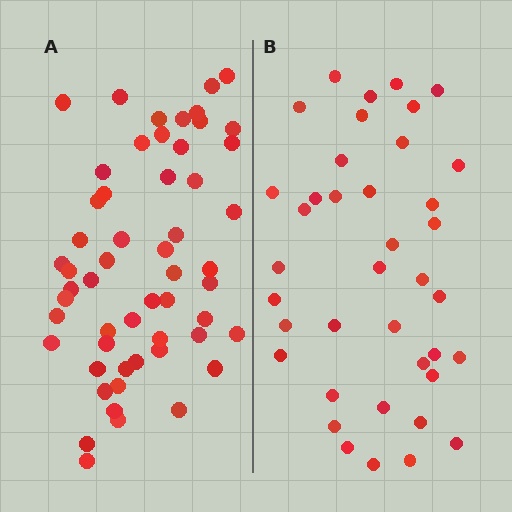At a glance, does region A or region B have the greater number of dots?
Region A (the left region) has more dots.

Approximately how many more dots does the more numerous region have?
Region A has approximately 15 more dots than region B.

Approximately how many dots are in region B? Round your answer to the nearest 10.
About 40 dots. (The exact count is 39, which rounds to 40.)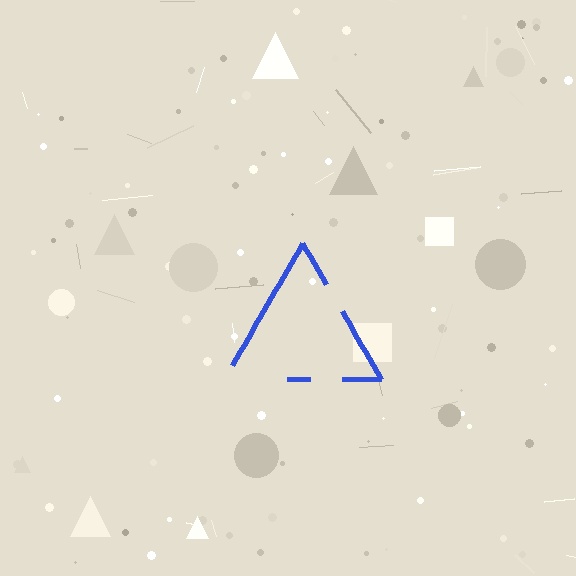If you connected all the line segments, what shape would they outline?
They would outline a triangle.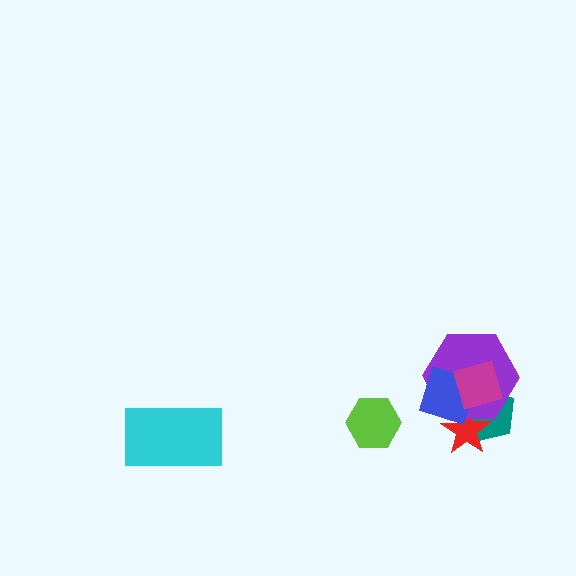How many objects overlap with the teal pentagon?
4 objects overlap with the teal pentagon.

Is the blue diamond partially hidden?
Yes, it is partially covered by another shape.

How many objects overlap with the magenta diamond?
4 objects overlap with the magenta diamond.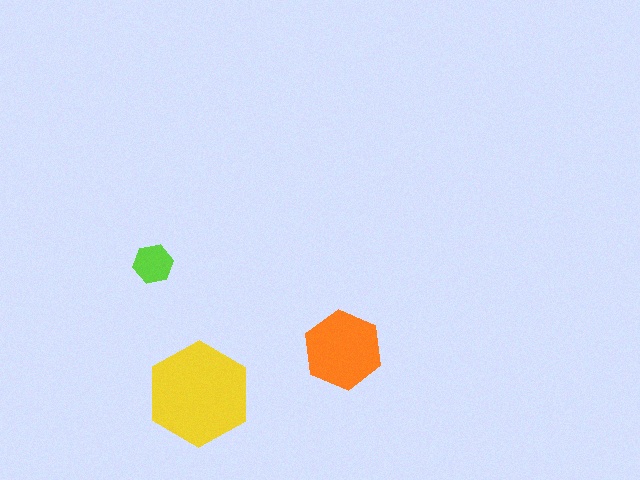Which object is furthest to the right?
The orange hexagon is rightmost.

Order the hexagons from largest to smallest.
the yellow one, the orange one, the lime one.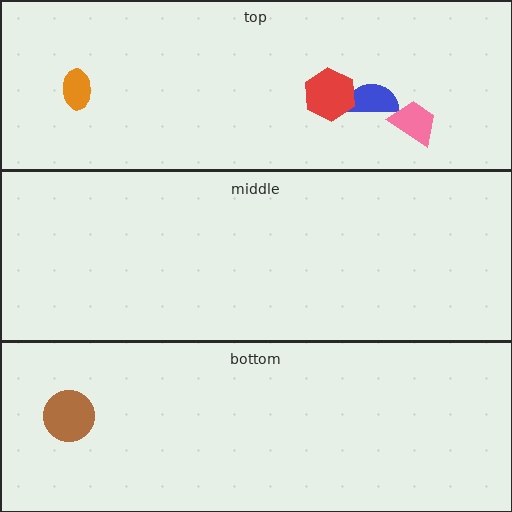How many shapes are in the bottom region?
1.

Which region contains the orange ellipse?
The top region.